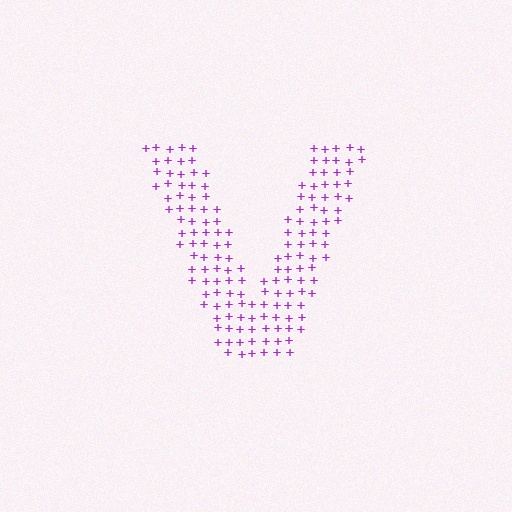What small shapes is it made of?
It is made of small plus signs.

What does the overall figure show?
The overall figure shows the letter V.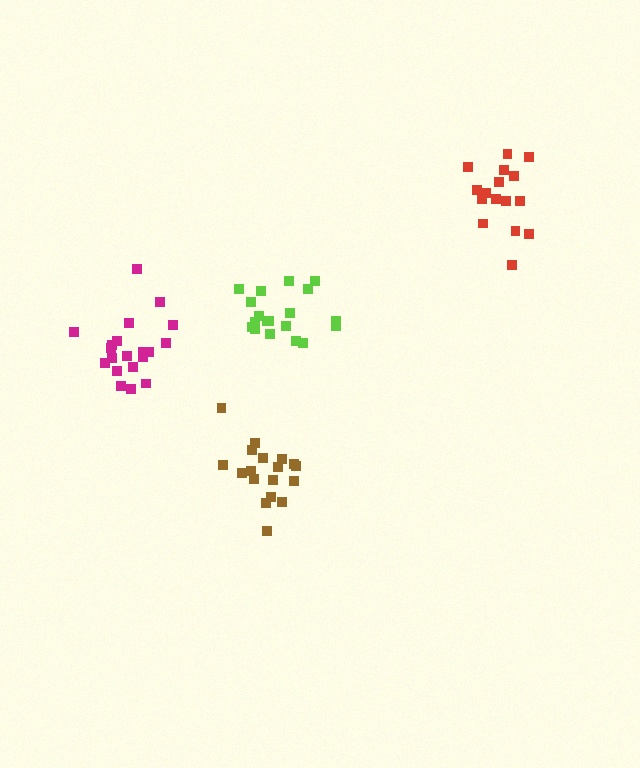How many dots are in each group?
Group 1: 18 dots, Group 2: 16 dots, Group 3: 19 dots, Group 4: 20 dots (73 total).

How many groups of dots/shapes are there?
There are 4 groups.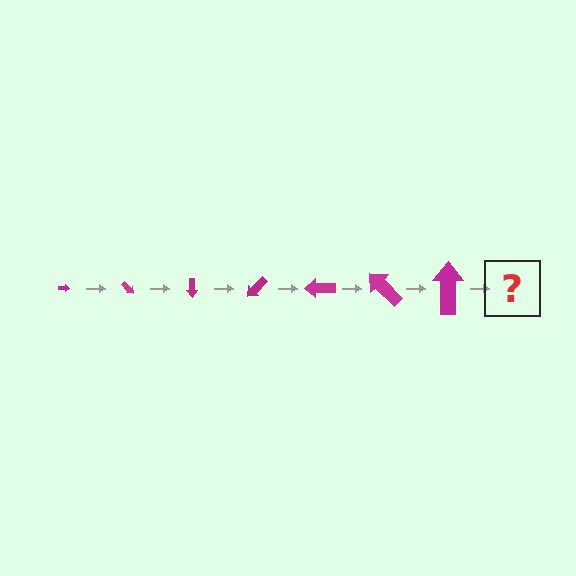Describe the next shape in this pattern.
It should be an arrow, larger than the previous one and rotated 315 degrees from the start.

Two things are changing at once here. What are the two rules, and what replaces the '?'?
The two rules are that the arrow grows larger each step and it rotates 45 degrees each step. The '?' should be an arrow, larger than the previous one and rotated 315 degrees from the start.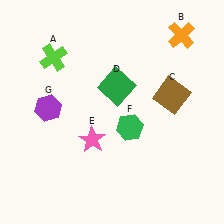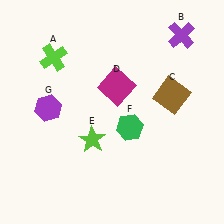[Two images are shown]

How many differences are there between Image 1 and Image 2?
There are 3 differences between the two images.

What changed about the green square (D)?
In Image 1, D is green. In Image 2, it changed to magenta.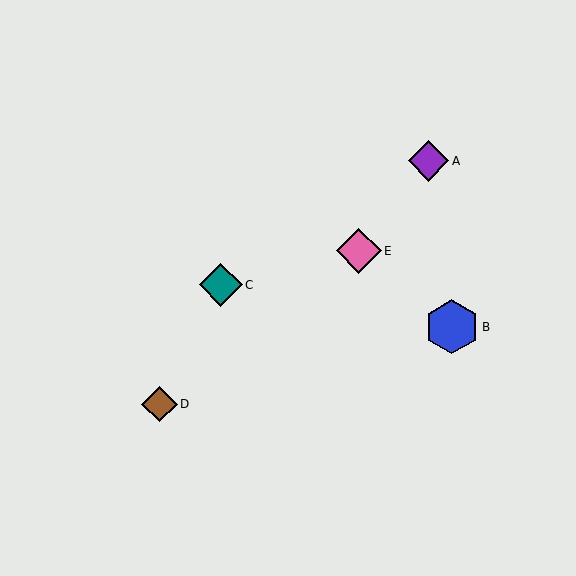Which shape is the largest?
The blue hexagon (labeled B) is the largest.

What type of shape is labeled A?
Shape A is a purple diamond.